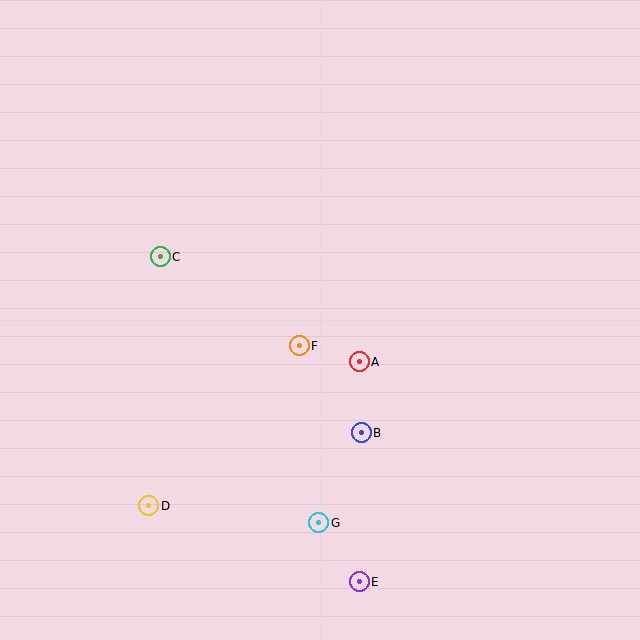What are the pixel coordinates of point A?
Point A is at (359, 362).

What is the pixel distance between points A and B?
The distance between A and B is 71 pixels.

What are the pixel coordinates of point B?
Point B is at (361, 433).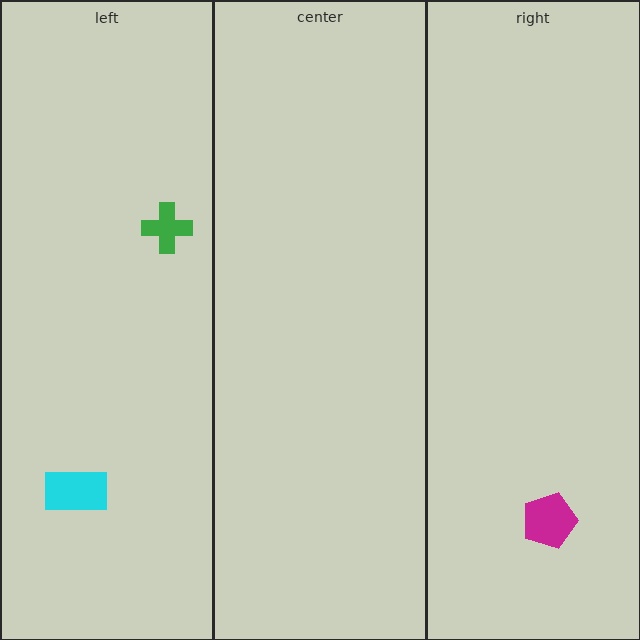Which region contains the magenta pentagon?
The right region.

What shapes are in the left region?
The green cross, the cyan rectangle.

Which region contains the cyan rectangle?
The left region.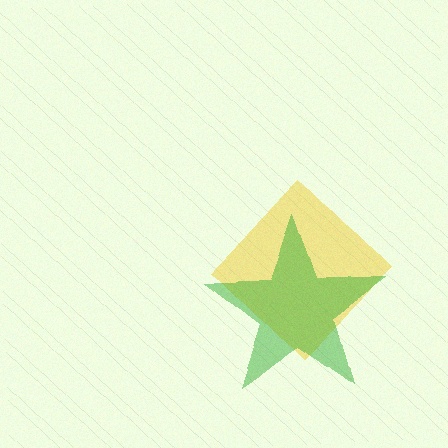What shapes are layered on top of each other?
The layered shapes are: a yellow diamond, a green star.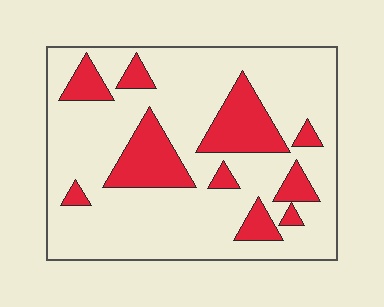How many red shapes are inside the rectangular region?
10.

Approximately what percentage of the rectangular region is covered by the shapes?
Approximately 25%.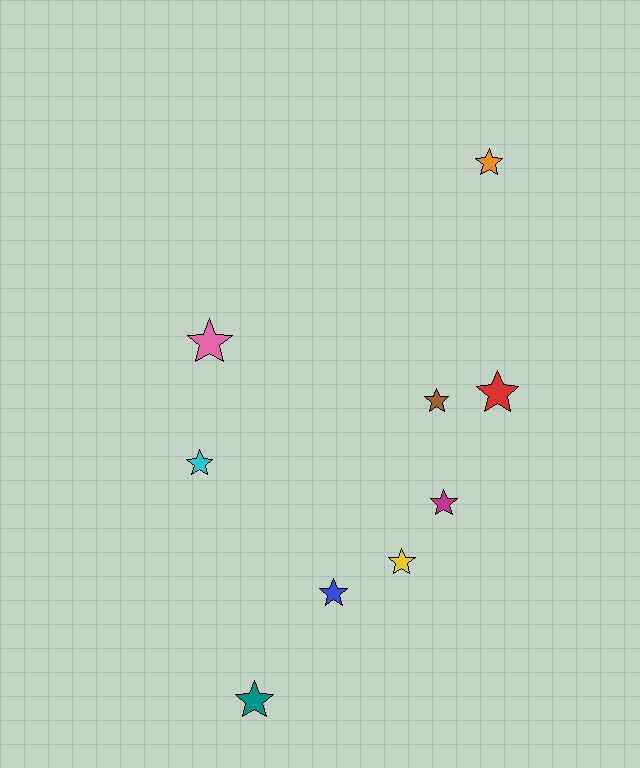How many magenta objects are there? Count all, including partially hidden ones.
There is 1 magenta object.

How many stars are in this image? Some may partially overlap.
There are 9 stars.